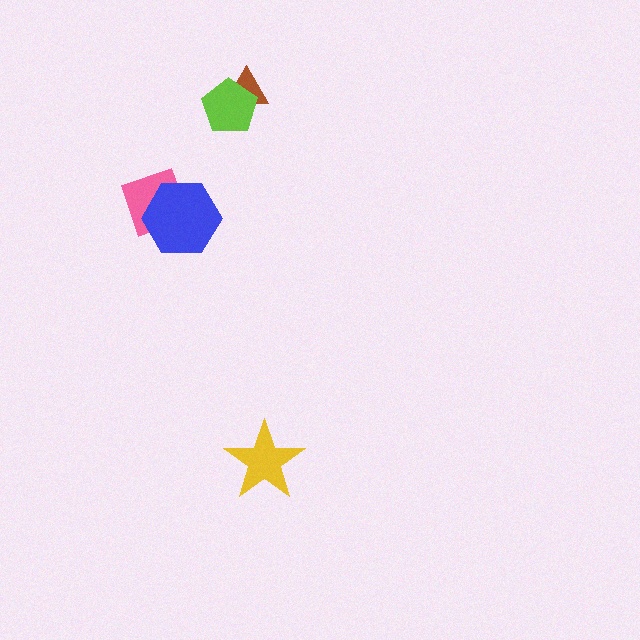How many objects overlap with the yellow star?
0 objects overlap with the yellow star.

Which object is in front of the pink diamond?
The blue hexagon is in front of the pink diamond.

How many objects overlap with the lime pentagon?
1 object overlaps with the lime pentagon.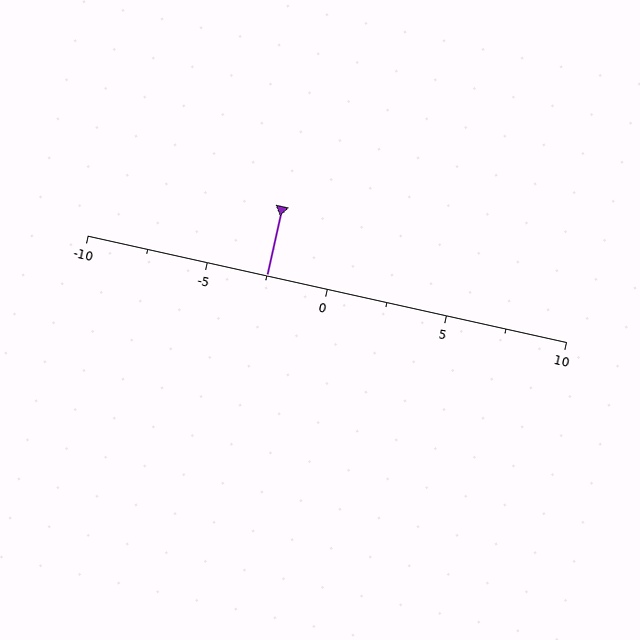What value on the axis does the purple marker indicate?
The marker indicates approximately -2.5.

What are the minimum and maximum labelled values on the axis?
The axis runs from -10 to 10.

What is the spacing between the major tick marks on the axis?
The major ticks are spaced 5 apart.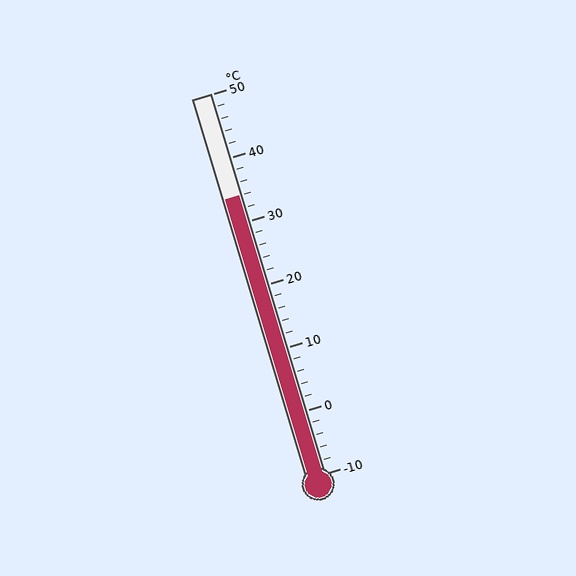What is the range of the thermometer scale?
The thermometer scale ranges from -10°C to 50°C.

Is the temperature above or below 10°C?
The temperature is above 10°C.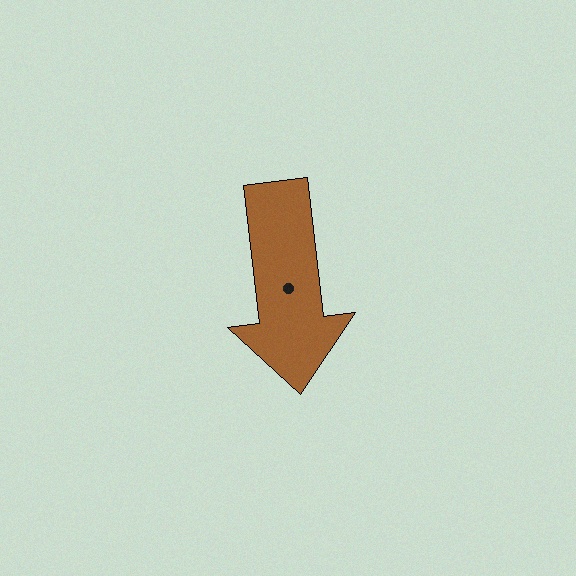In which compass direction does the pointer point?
South.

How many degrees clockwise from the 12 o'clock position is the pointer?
Approximately 173 degrees.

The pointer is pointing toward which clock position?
Roughly 6 o'clock.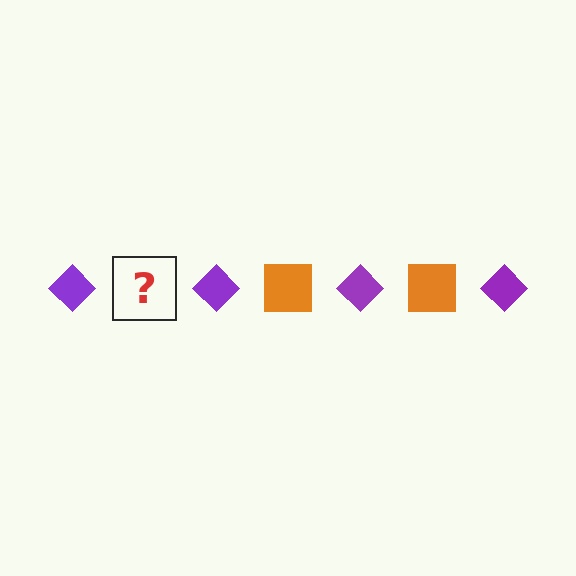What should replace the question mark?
The question mark should be replaced with an orange square.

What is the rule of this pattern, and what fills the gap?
The rule is that the pattern alternates between purple diamond and orange square. The gap should be filled with an orange square.